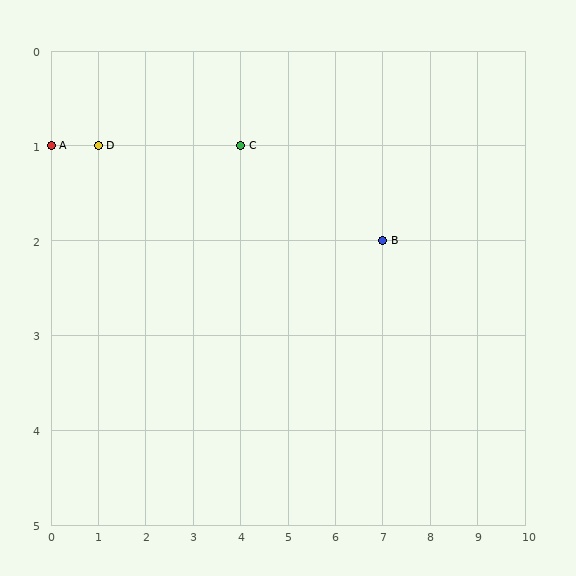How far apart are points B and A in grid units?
Points B and A are 7 columns and 1 row apart (about 7.1 grid units diagonally).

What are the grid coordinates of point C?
Point C is at grid coordinates (4, 1).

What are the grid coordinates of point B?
Point B is at grid coordinates (7, 2).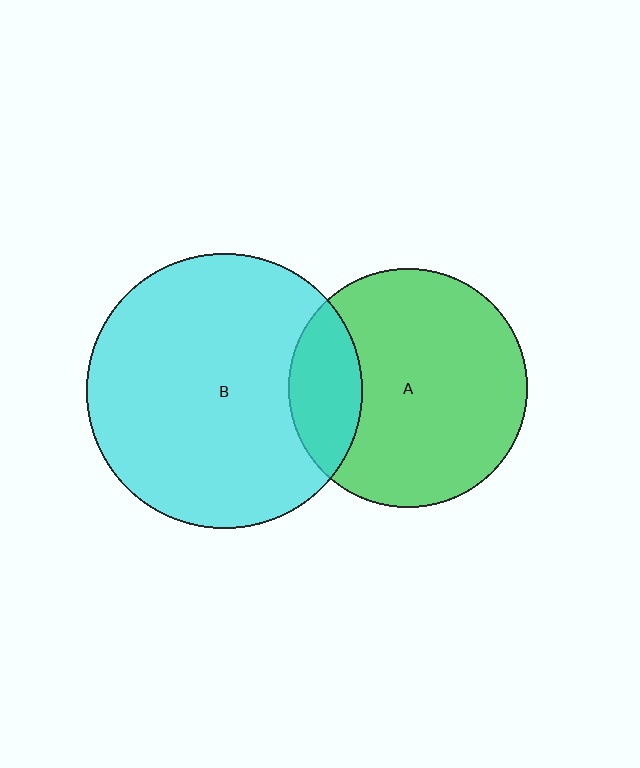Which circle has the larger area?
Circle B (cyan).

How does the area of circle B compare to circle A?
Approximately 1.3 times.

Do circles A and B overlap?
Yes.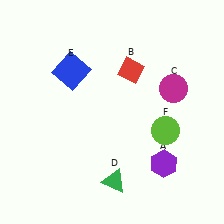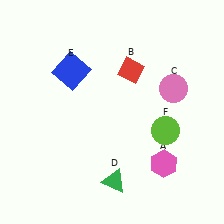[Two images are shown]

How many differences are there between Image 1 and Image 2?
There are 2 differences between the two images.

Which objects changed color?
A changed from purple to pink. C changed from magenta to pink.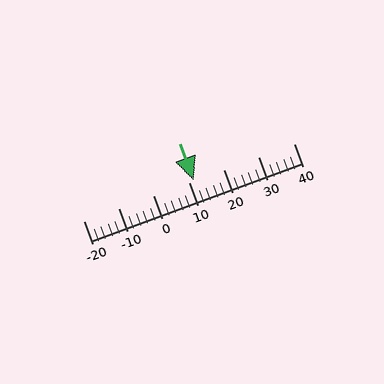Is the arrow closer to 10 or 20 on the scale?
The arrow is closer to 10.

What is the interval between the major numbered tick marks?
The major tick marks are spaced 10 units apart.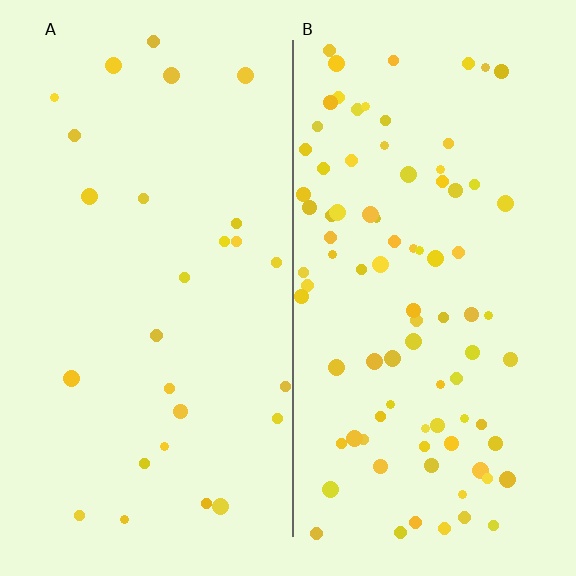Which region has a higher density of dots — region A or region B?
B (the right).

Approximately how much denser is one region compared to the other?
Approximately 3.3× — region B over region A.